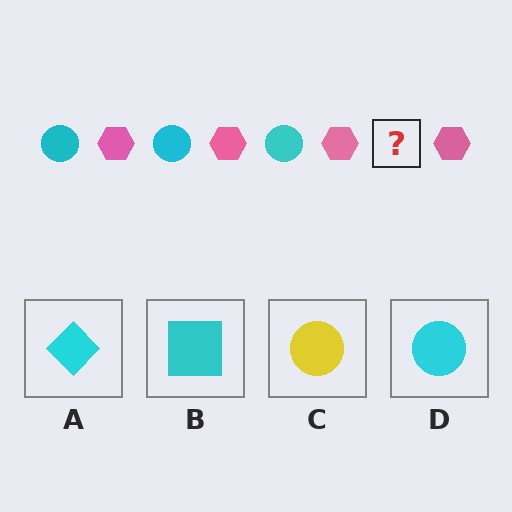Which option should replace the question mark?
Option D.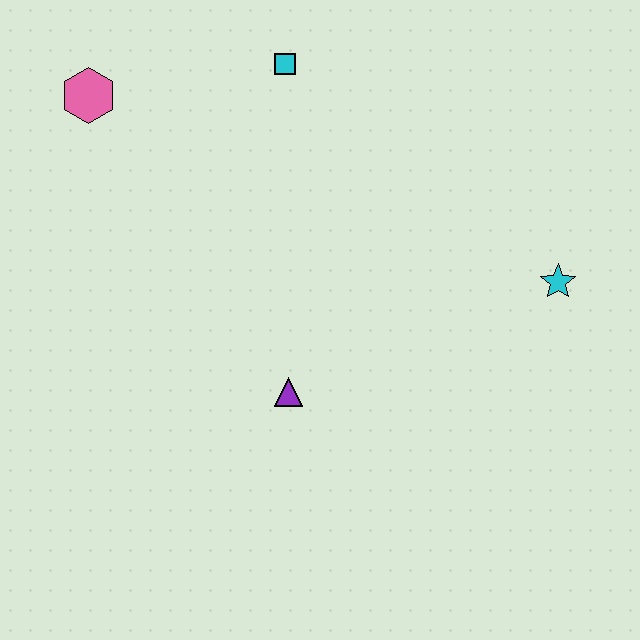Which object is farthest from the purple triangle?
The pink hexagon is farthest from the purple triangle.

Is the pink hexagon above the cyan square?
No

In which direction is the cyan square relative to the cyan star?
The cyan square is to the left of the cyan star.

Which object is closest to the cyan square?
The pink hexagon is closest to the cyan square.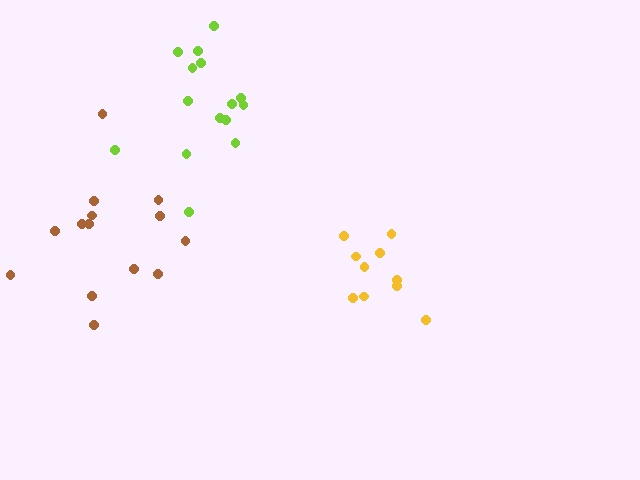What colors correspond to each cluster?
The clusters are colored: lime, yellow, brown.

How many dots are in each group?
Group 1: 15 dots, Group 2: 10 dots, Group 3: 14 dots (39 total).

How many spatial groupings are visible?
There are 3 spatial groupings.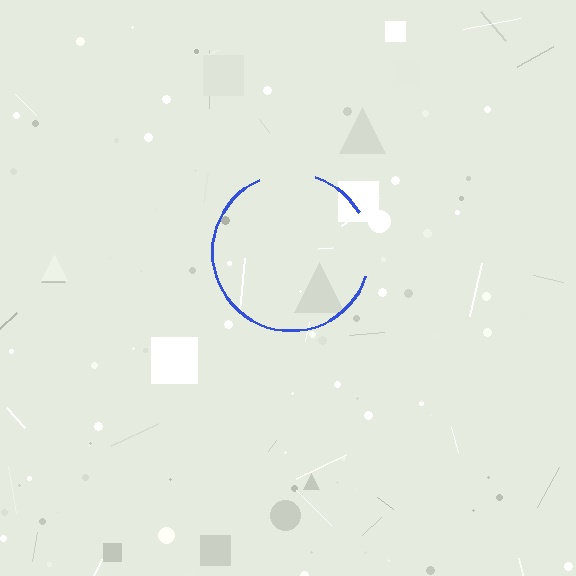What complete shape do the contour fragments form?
The contour fragments form a circle.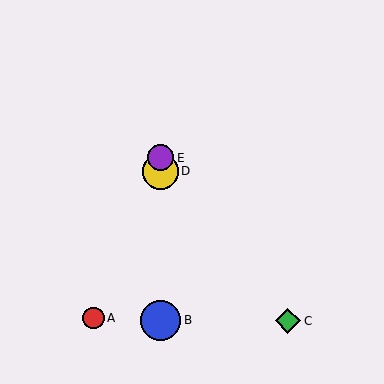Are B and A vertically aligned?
No, B is at x≈160 and A is at x≈94.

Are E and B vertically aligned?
Yes, both are at x≈160.